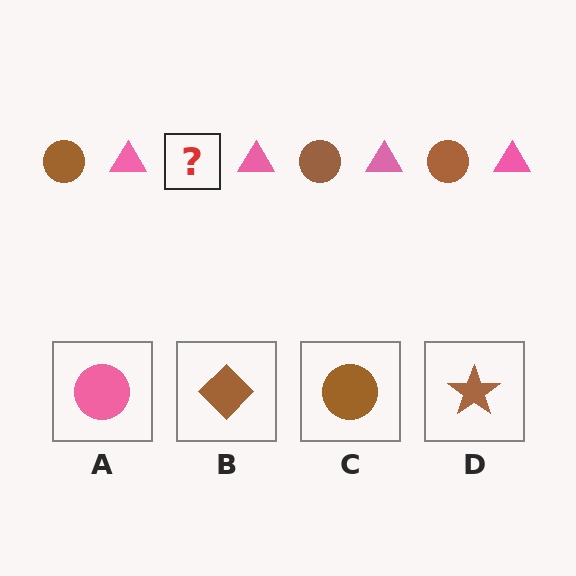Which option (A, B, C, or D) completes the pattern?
C.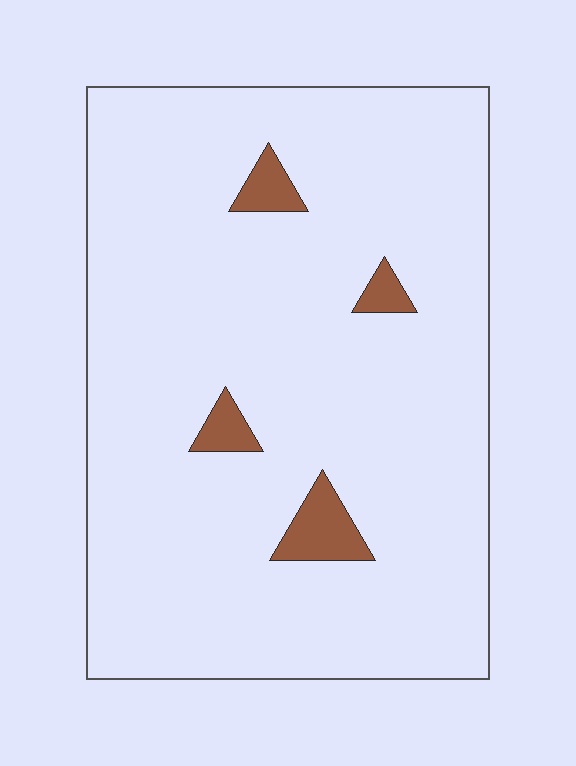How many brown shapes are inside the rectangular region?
4.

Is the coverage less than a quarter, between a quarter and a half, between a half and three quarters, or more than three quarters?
Less than a quarter.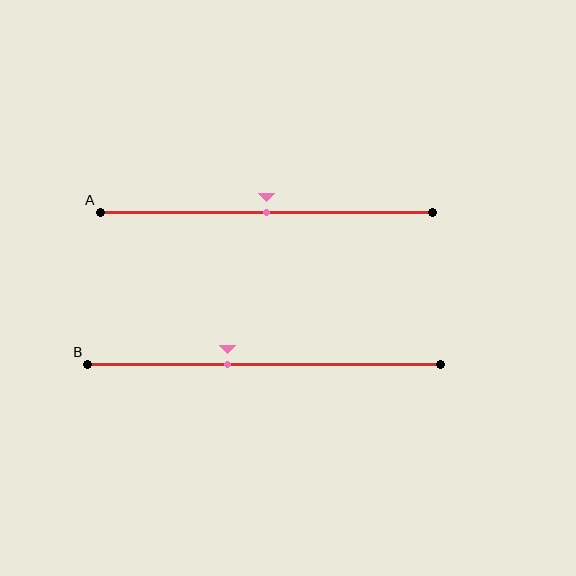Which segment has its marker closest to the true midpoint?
Segment A has its marker closest to the true midpoint.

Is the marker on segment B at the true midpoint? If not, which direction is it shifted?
No, the marker on segment B is shifted to the left by about 10% of the segment length.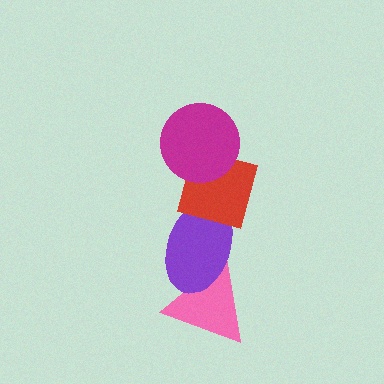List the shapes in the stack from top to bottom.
From top to bottom: the magenta circle, the red diamond, the purple ellipse, the pink triangle.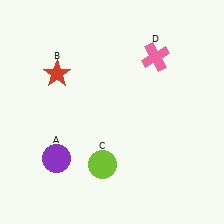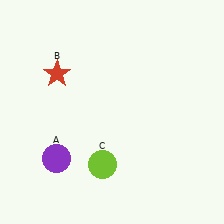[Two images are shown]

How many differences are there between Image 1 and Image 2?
There is 1 difference between the two images.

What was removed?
The pink cross (D) was removed in Image 2.